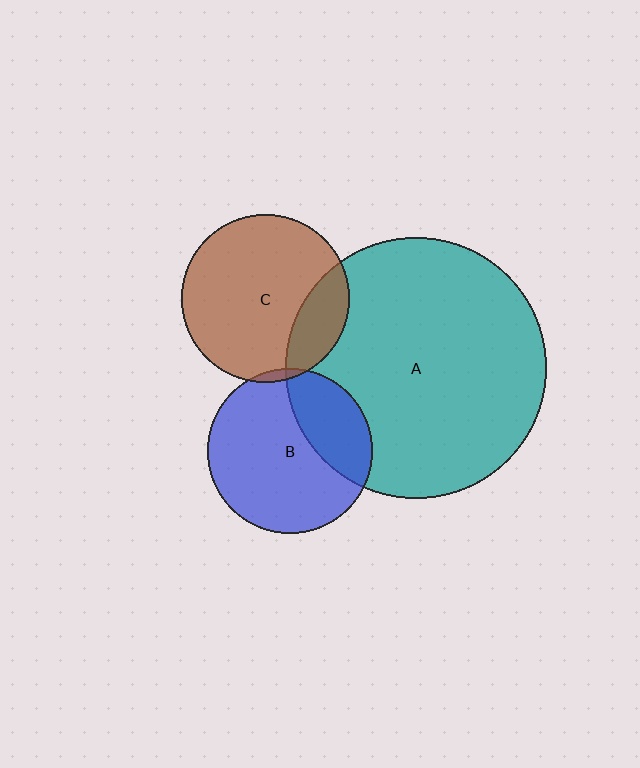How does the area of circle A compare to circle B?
Approximately 2.5 times.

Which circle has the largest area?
Circle A (teal).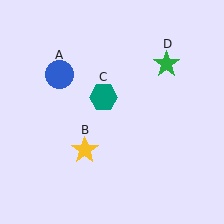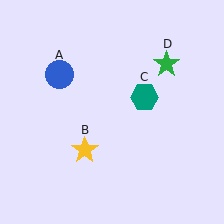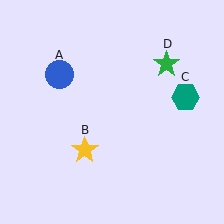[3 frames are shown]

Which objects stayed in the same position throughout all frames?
Blue circle (object A) and yellow star (object B) and green star (object D) remained stationary.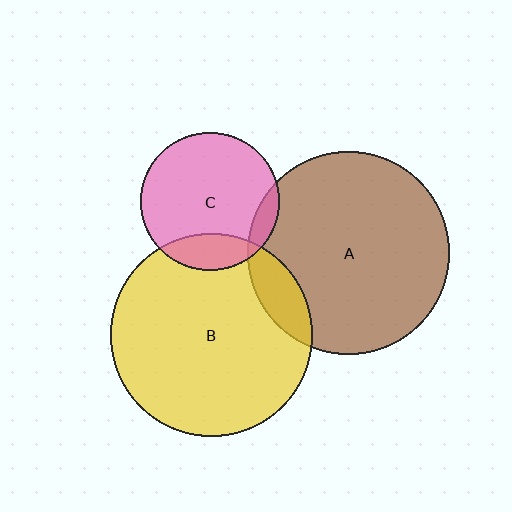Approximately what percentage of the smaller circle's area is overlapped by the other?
Approximately 15%.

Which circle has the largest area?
Circle B (yellow).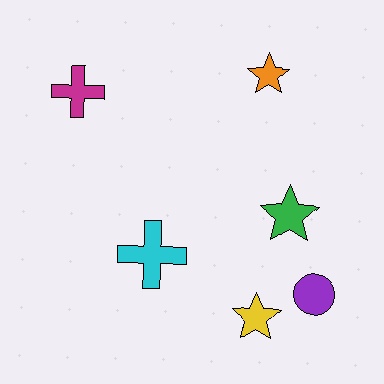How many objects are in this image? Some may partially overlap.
There are 6 objects.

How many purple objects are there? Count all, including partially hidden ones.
There is 1 purple object.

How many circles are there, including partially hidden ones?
There is 1 circle.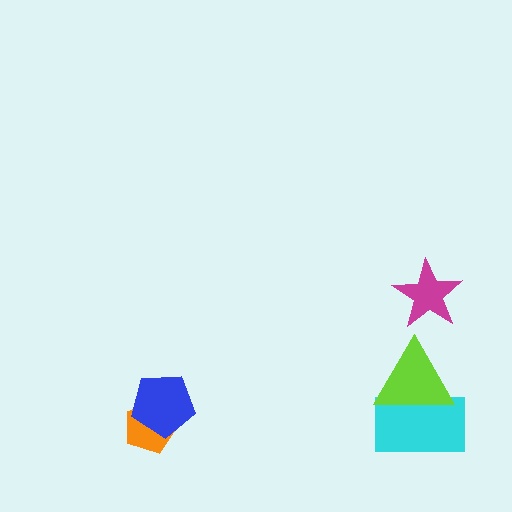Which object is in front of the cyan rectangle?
The lime triangle is in front of the cyan rectangle.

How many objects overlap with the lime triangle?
1 object overlaps with the lime triangle.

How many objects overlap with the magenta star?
0 objects overlap with the magenta star.